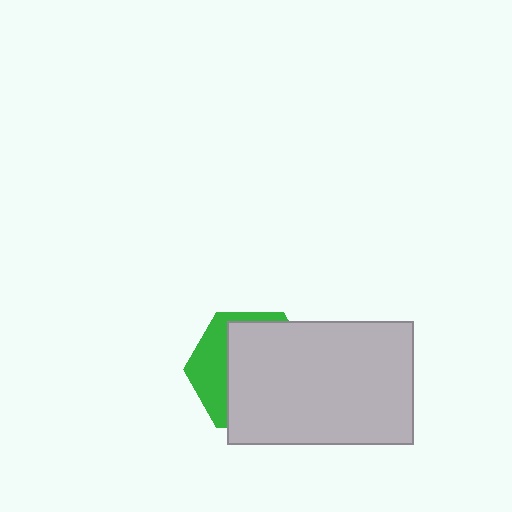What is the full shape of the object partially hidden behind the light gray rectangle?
The partially hidden object is a green hexagon.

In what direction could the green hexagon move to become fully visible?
The green hexagon could move left. That would shift it out from behind the light gray rectangle entirely.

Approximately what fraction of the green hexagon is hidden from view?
Roughly 67% of the green hexagon is hidden behind the light gray rectangle.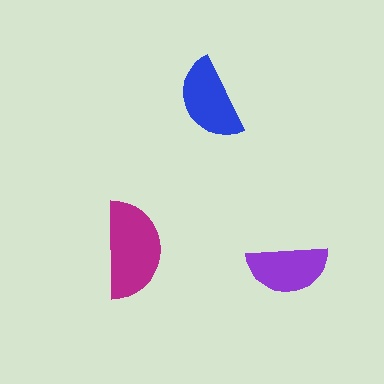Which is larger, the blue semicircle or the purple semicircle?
The blue one.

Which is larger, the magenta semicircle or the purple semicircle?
The magenta one.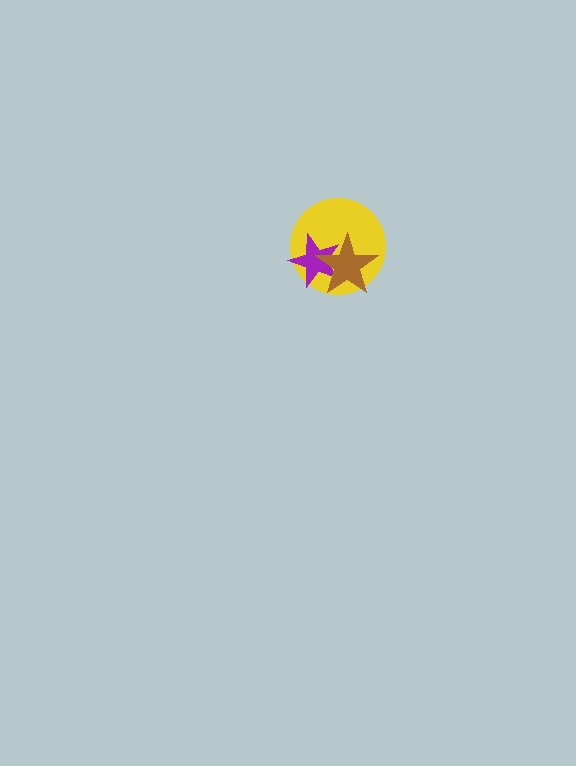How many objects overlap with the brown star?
2 objects overlap with the brown star.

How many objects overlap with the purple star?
2 objects overlap with the purple star.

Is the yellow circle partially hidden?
Yes, it is partially covered by another shape.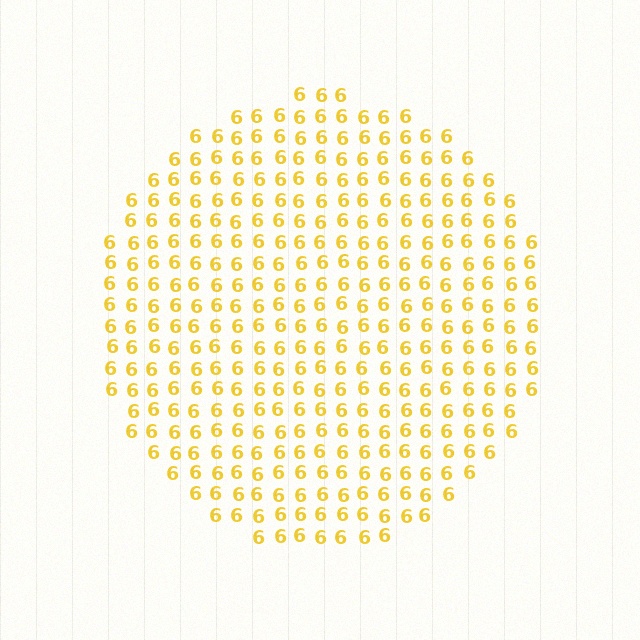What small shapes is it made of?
It is made of small digit 6's.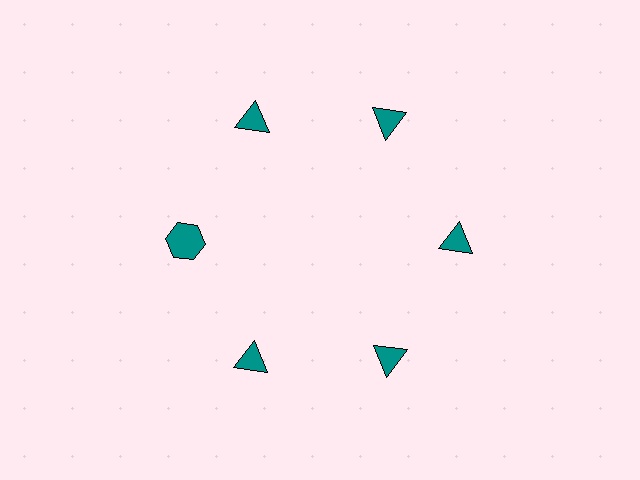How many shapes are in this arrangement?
There are 6 shapes arranged in a ring pattern.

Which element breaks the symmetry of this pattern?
The teal hexagon at roughly the 9 o'clock position breaks the symmetry. All other shapes are teal triangles.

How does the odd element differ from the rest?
It has a different shape: hexagon instead of triangle.